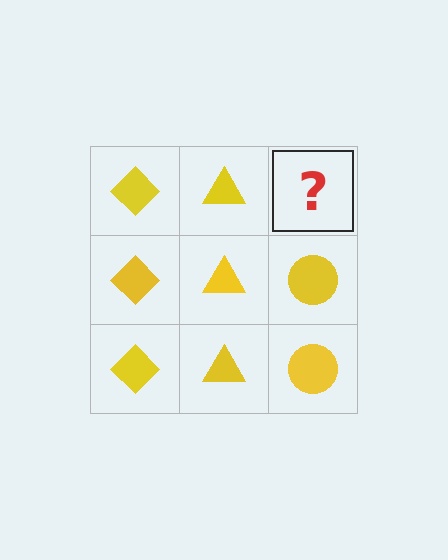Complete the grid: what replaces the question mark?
The question mark should be replaced with a yellow circle.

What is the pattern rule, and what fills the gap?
The rule is that each column has a consistent shape. The gap should be filled with a yellow circle.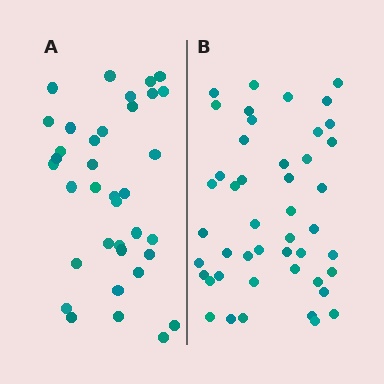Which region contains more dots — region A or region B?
Region B (the right region) has more dots.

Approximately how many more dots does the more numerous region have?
Region B has roughly 10 or so more dots than region A.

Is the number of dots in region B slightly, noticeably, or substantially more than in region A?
Region B has noticeably more, but not dramatically so. The ratio is roughly 1.3 to 1.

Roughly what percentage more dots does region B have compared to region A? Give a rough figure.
About 30% more.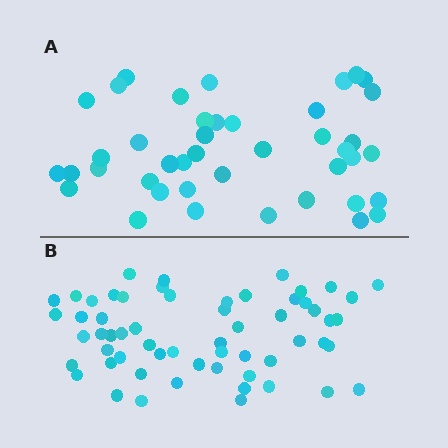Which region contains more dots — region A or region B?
Region B (the bottom region) has more dots.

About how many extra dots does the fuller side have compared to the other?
Region B has approximately 15 more dots than region A.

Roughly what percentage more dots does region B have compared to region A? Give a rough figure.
About 40% more.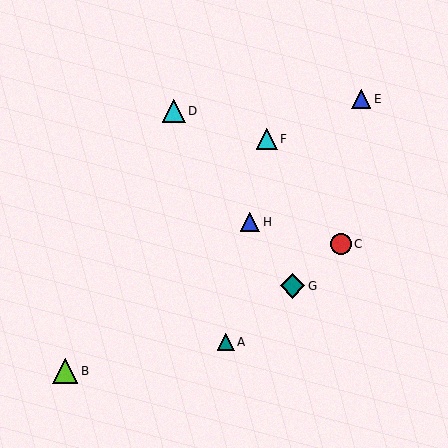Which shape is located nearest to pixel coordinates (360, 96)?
The blue triangle (labeled E) at (361, 99) is nearest to that location.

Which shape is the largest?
The lime triangle (labeled B) is the largest.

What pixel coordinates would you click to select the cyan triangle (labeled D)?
Click at (174, 111) to select the cyan triangle D.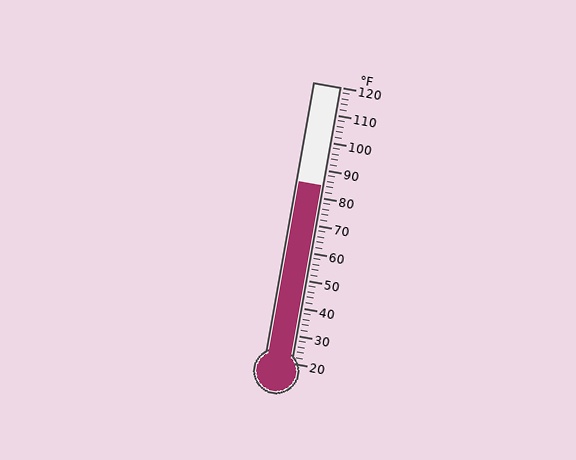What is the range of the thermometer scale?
The thermometer scale ranges from 20°F to 120°F.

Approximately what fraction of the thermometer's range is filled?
The thermometer is filled to approximately 65% of its range.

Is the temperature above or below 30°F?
The temperature is above 30°F.